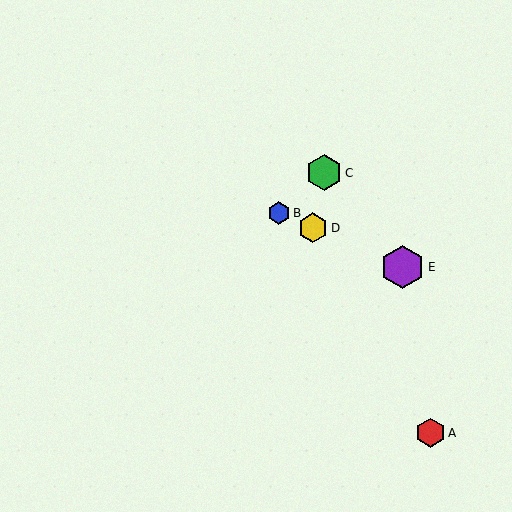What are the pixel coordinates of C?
Object C is at (324, 173).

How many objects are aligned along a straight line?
3 objects (B, D, E) are aligned along a straight line.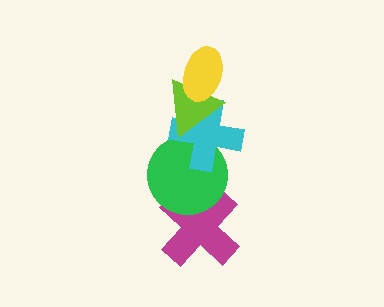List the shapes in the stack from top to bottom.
From top to bottom: the yellow ellipse, the lime triangle, the cyan cross, the green circle, the magenta cross.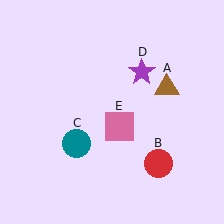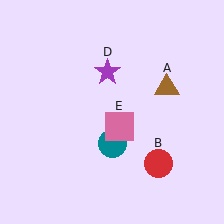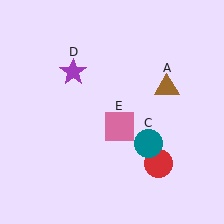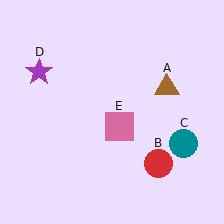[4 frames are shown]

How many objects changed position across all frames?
2 objects changed position: teal circle (object C), purple star (object D).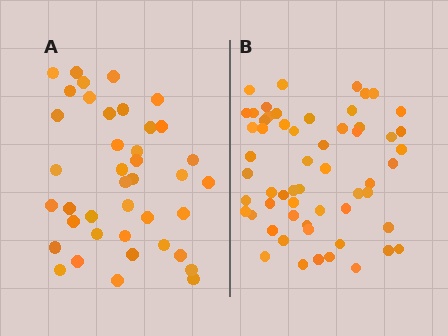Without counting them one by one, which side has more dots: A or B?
Region B (the right region) has more dots.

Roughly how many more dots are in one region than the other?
Region B has approximately 20 more dots than region A.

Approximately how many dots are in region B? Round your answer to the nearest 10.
About 60 dots. (The exact count is 58, which rounds to 60.)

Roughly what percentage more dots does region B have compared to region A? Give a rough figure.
About 45% more.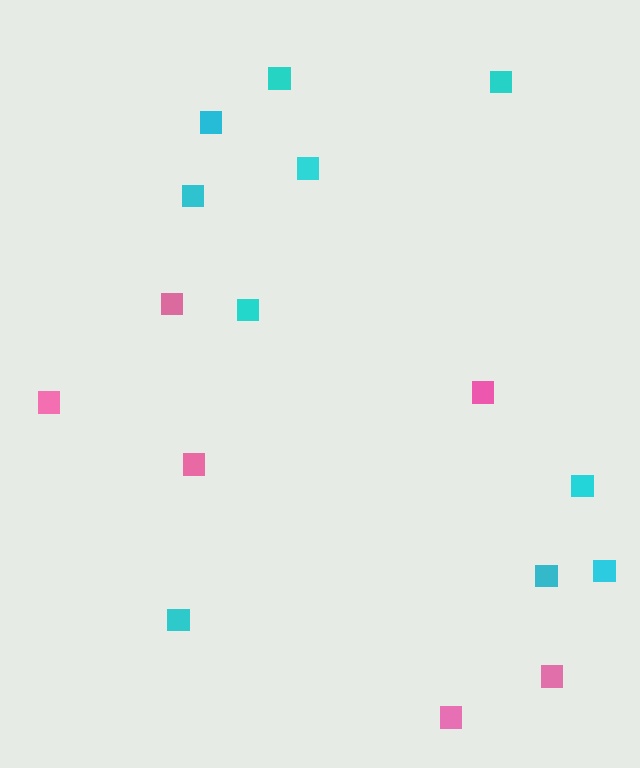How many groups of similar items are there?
There are 2 groups: one group of pink squares (6) and one group of cyan squares (10).